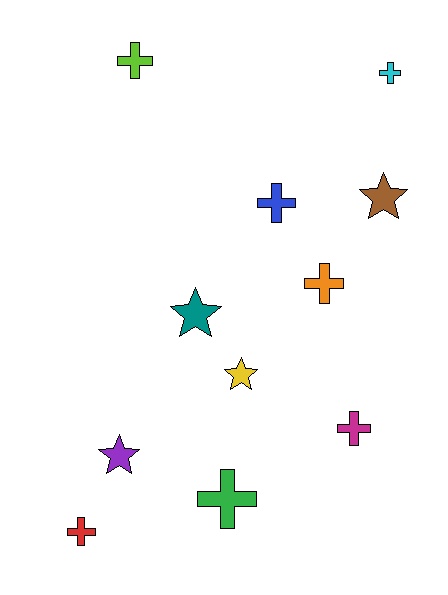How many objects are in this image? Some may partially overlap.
There are 11 objects.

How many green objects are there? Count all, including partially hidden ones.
There is 1 green object.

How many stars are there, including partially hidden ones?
There are 4 stars.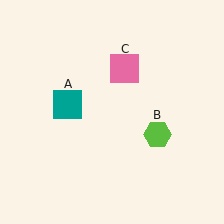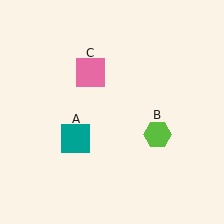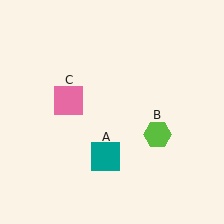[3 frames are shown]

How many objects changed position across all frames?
2 objects changed position: teal square (object A), pink square (object C).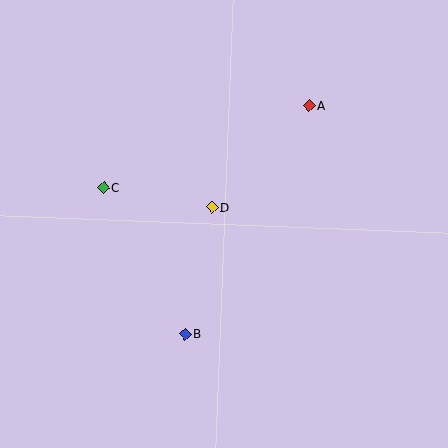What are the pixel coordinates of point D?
Point D is at (212, 207).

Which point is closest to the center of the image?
Point D at (212, 207) is closest to the center.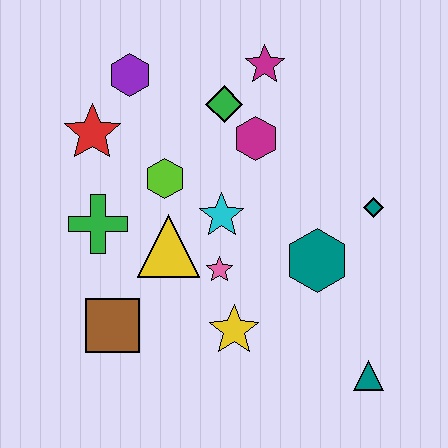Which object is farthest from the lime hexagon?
The teal triangle is farthest from the lime hexagon.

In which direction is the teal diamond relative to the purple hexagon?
The teal diamond is to the right of the purple hexagon.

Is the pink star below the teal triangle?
No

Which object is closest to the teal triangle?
The teal hexagon is closest to the teal triangle.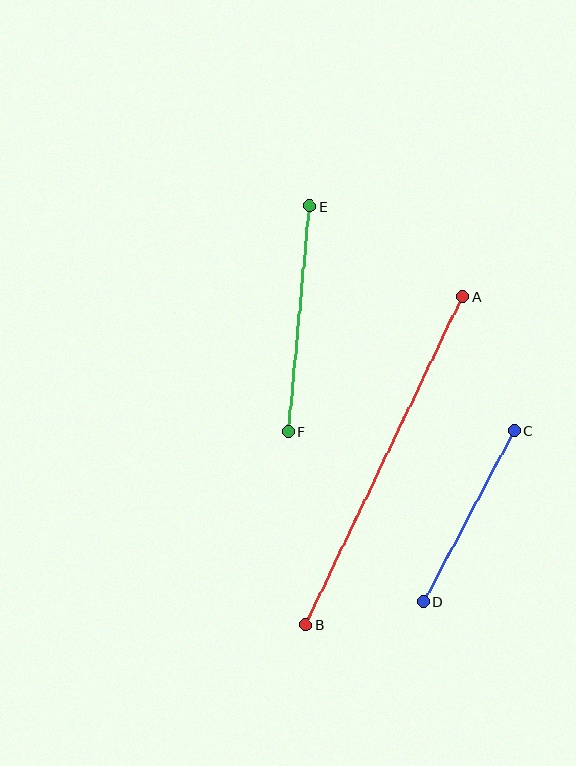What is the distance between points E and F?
The distance is approximately 227 pixels.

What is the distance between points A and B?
The distance is approximately 364 pixels.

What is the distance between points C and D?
The distance is approximately 194 pixels.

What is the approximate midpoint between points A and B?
The midpoint is at approximately (384, 461) pixels.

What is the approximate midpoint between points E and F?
The midpoint is at approximately (299, 319) pixels.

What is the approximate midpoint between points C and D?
The midpoint is at approximately (469, 516) pixels.